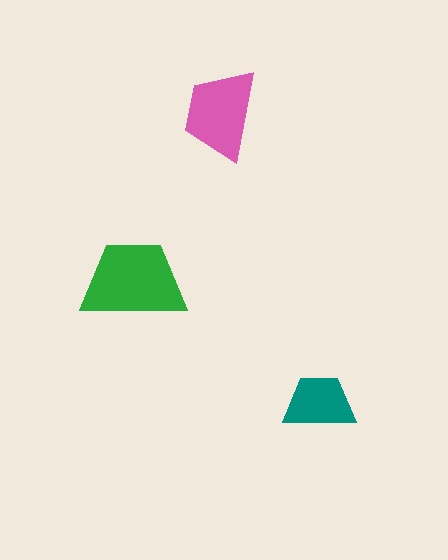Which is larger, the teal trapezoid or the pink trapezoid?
The pink one.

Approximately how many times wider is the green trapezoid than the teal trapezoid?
About 1.5 times wider.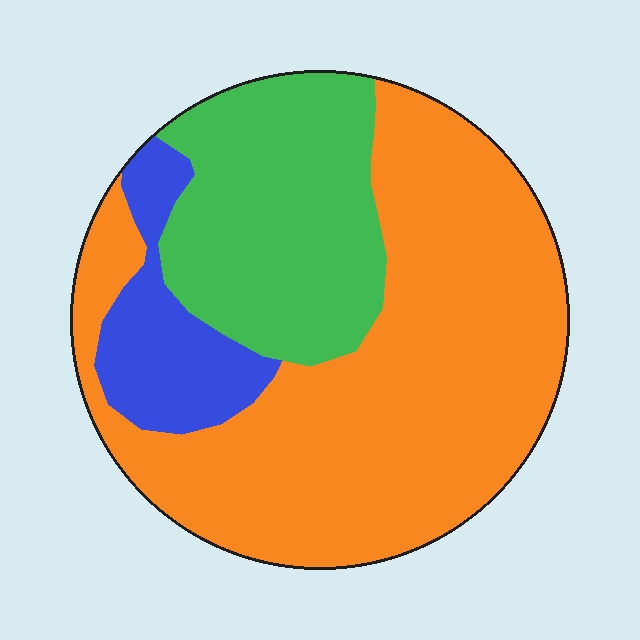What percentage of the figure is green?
Green takes up about one quarter (1/4) of the figure.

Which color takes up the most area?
Orange, at roughly 60%.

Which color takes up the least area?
Blue, at roughly 10%.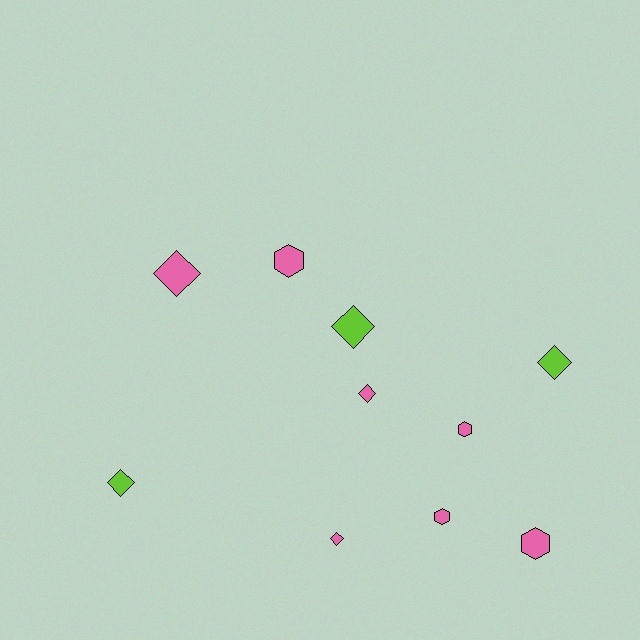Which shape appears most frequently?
Diamond, with 6 objects.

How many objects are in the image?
There are 10 objects.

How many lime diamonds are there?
There are 3 lime diamonds.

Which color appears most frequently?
Pink, with 7 objects.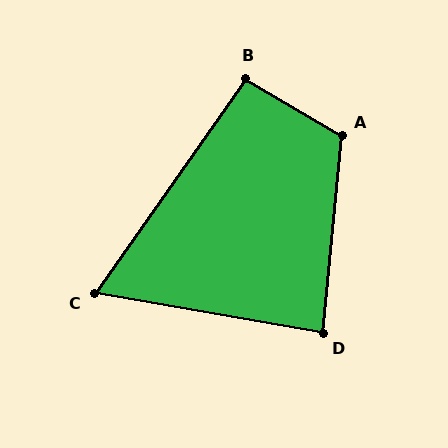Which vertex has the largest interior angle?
A, at approximately 115 degrees.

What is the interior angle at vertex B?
Approximately 94 degrees (approximately right).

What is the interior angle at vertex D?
Approximately 86 degrees (approximately right).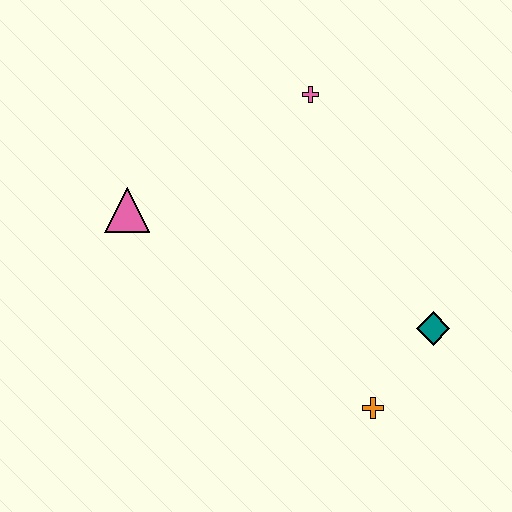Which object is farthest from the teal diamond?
The pink triangle is farthest from the teal diamond.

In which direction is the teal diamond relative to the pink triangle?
The teal diamond is to the right of the pink triangle.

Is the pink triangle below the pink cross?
Yes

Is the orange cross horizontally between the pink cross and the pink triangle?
No